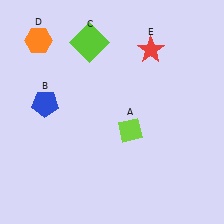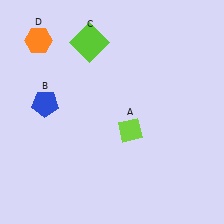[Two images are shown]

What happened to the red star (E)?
The red star (E) was removed in Image 2. It was in the top-right area of Image 1.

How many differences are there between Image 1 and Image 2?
There is 1 difference between the two images.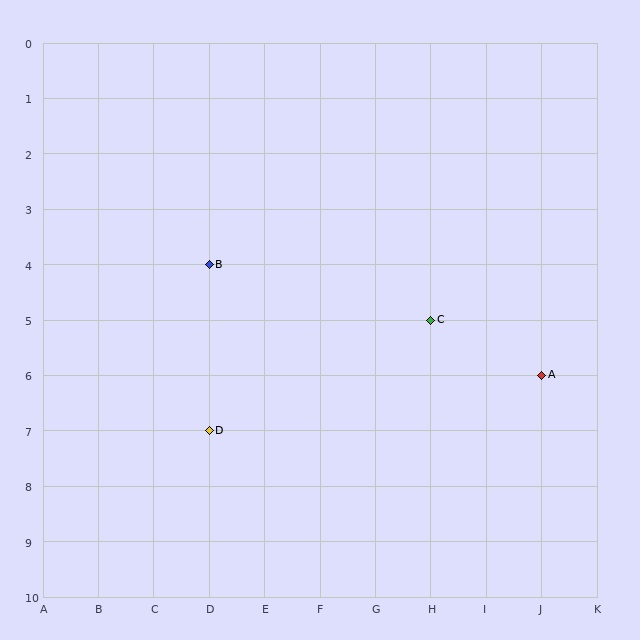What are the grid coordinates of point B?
Point B is at grid coordinates (D, 4).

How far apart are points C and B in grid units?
Points C and B are 4 columns and 1 row apart (about 4.1 grid units diagonally).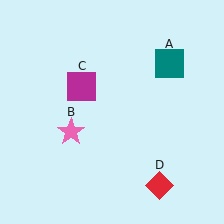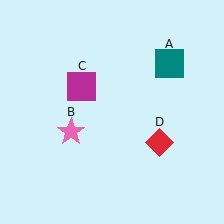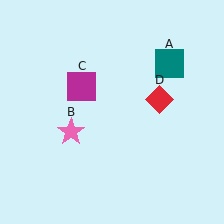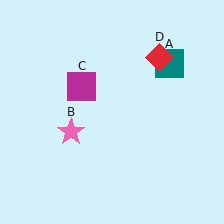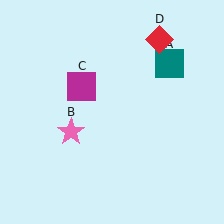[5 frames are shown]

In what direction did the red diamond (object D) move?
The red diamond (object D) moved up.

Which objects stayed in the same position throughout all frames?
Teal square (object A) and pink star (object B) and magenta square (object C) remained stationary.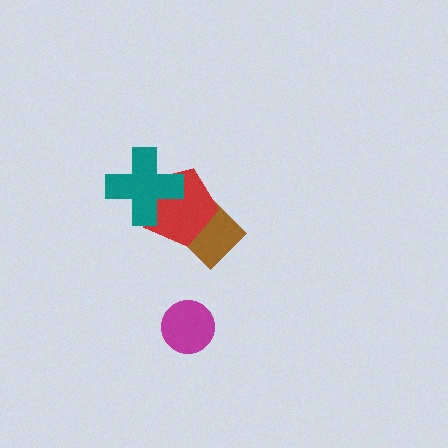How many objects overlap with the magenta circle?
0 objects overlap with the magenta circle.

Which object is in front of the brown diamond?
The red pentagon is in front of the brown diamond.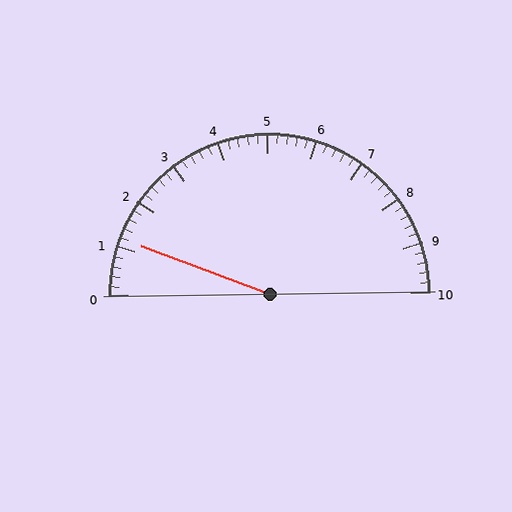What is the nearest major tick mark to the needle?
The nearest major tick mark is 1.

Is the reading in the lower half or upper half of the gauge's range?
The reading is in the lower half of the range (0 to 10).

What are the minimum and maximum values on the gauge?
The gauge ranges from 0 to 10.